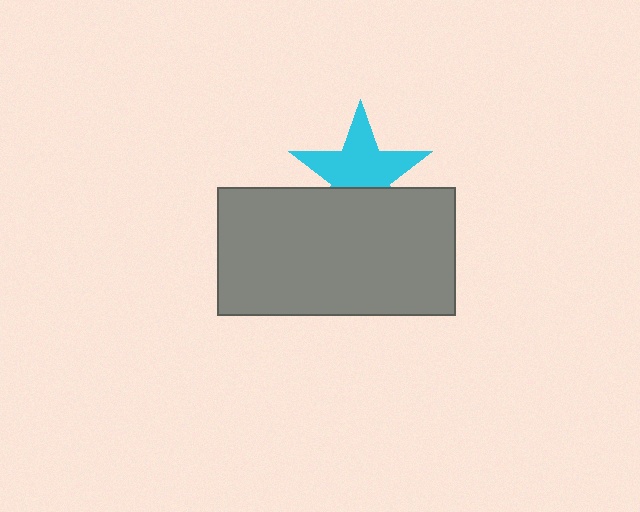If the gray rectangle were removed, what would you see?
You would see the complete cyan star.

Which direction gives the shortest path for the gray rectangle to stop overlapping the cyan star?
Moving down gives the shortest separation.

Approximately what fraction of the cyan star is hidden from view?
Roughly 34% of the cyan star is hidden behind the gray rectangle.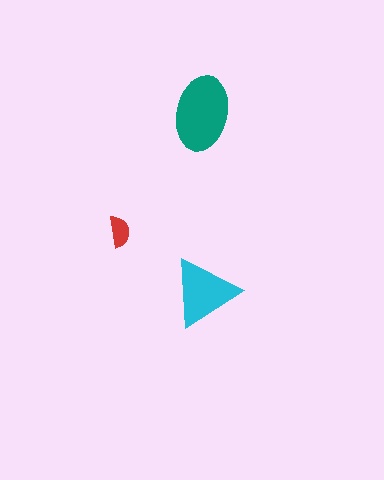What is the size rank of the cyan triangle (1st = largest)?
2nd.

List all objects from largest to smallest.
The teal ellipse, the cyan triangle, the red semicircle.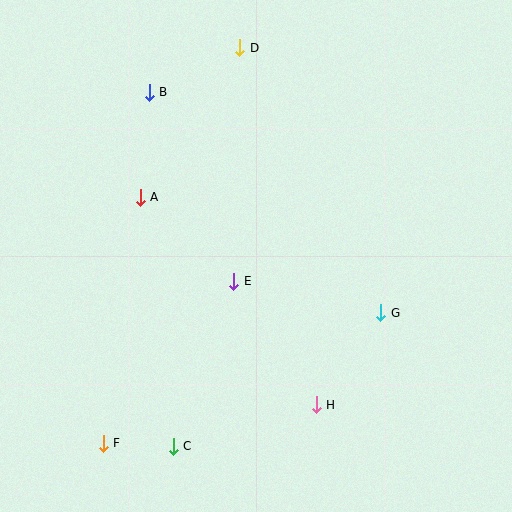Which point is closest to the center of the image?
Point E at (234, 281) is closest to the center.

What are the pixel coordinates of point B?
Point B is at (149, 92).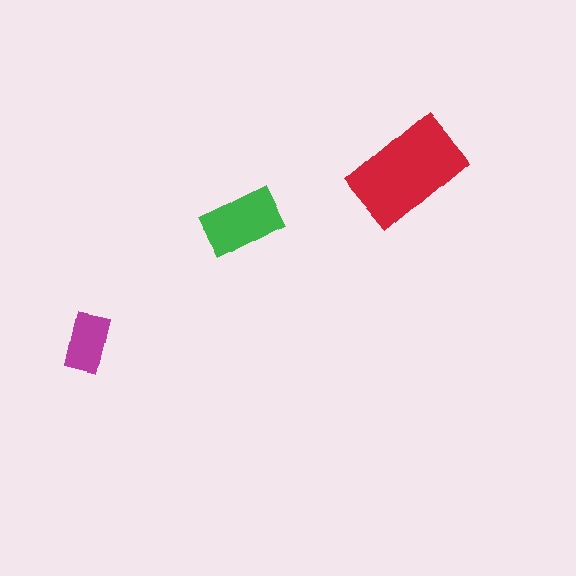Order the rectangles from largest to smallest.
the red one, the green one, the magenta one.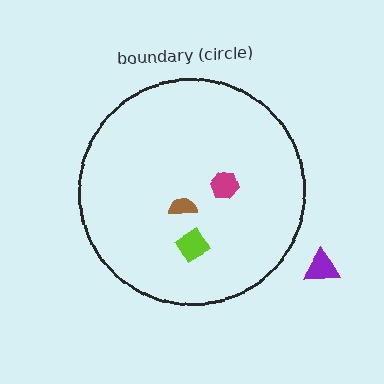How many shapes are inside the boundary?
3 inside, 1 outside.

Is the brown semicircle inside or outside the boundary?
Inside.